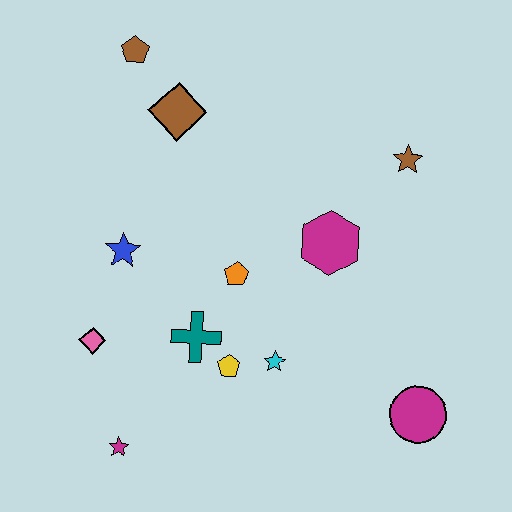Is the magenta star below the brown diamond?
Yes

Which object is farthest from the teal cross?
The brown pentagon is farthest from the teal cross.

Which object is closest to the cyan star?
The yellow pentagon is closest to the cyan star.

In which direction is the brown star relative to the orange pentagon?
The brown star is to the right of the orange pentagon.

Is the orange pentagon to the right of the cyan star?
No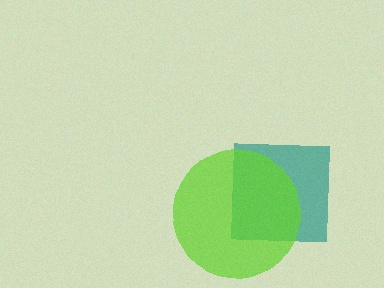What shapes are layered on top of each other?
The layered shapes are: a teal square, a lime circle.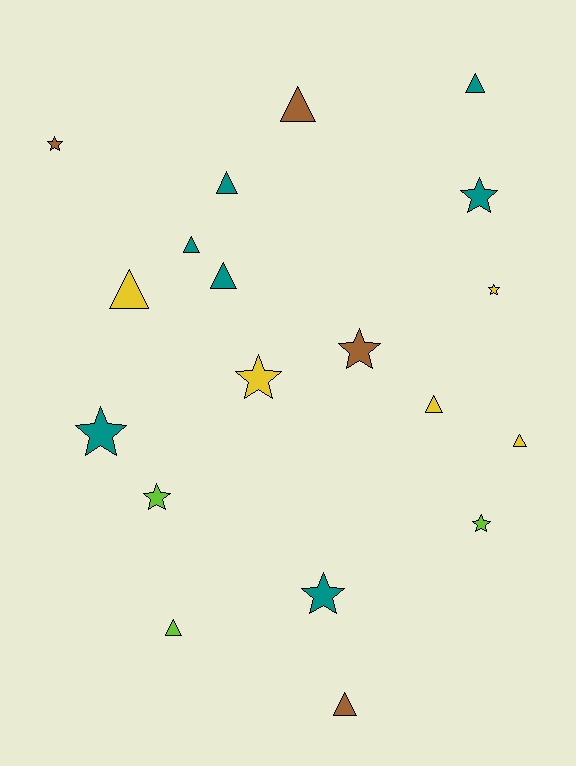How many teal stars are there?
There are 3 teal stars.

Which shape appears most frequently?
Triangle, with 10 objects.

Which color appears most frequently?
Teal, with 7 objects.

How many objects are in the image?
There are 19 objects.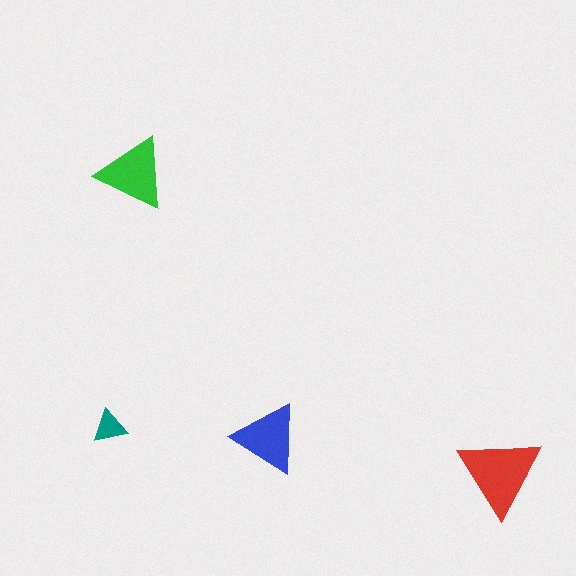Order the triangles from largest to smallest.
the red one, the green one, the blue one, the teal one.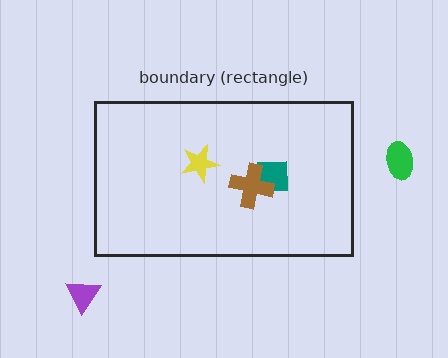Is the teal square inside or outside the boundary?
Inside.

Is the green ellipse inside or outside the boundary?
Outside.